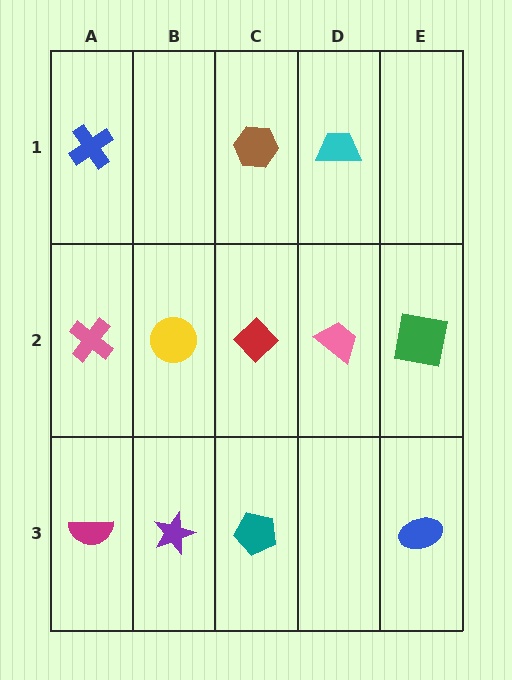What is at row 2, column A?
A pink cross.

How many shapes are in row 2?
5 shapes.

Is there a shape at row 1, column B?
No, that cell is empty.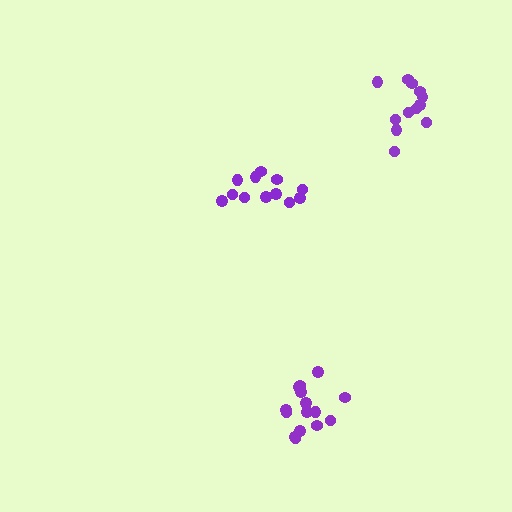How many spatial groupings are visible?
There are 3 spatial groupings.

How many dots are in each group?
Group 1: 15 dots, Group 2: 12 dots, Group 3: 12 dots (39 total).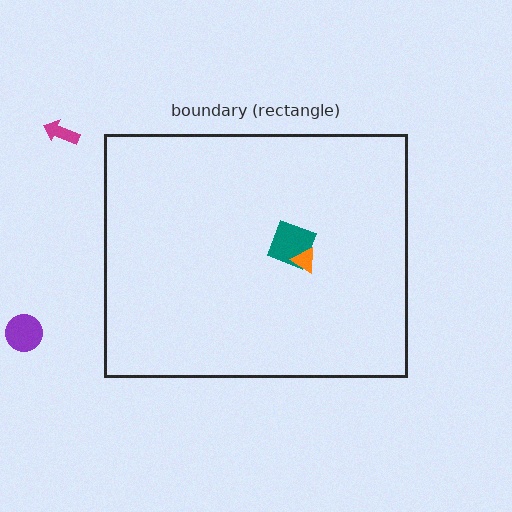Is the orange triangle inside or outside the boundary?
Inside.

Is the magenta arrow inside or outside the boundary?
Outside.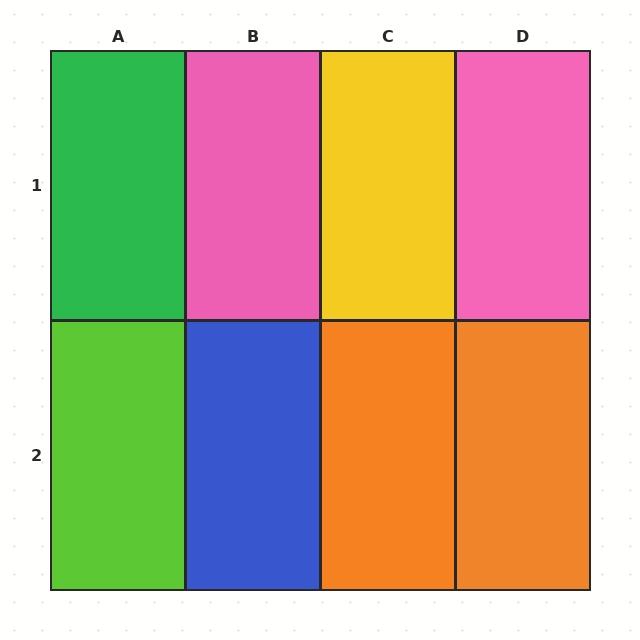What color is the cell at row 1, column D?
Pink.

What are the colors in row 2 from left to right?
Lime, blue, orange, orange.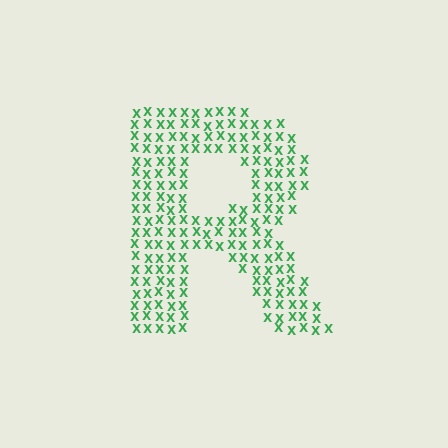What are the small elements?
The small elements are letter X's.